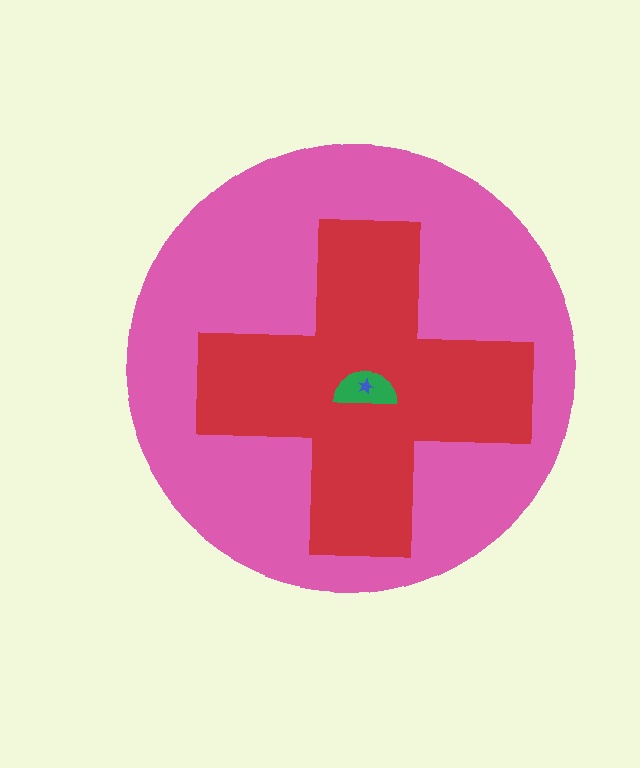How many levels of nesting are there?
4.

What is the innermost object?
The blue star.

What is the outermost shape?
The pink circle.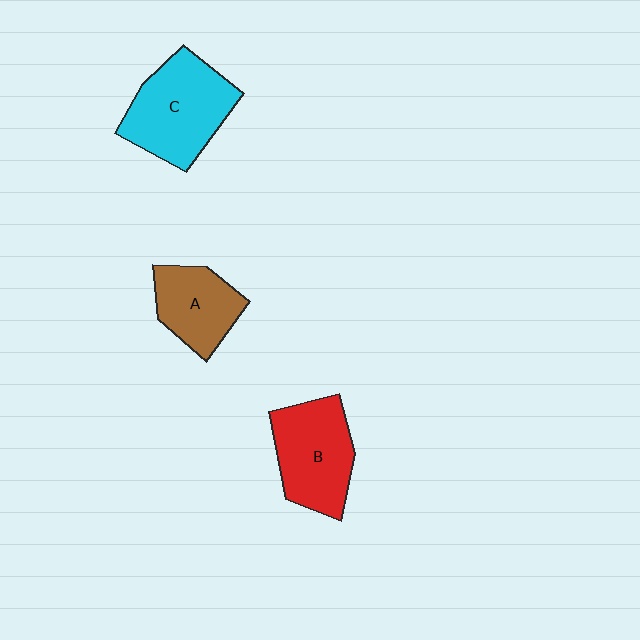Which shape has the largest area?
Shape C (cyan).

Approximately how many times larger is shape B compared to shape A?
Approximately 1.3 times.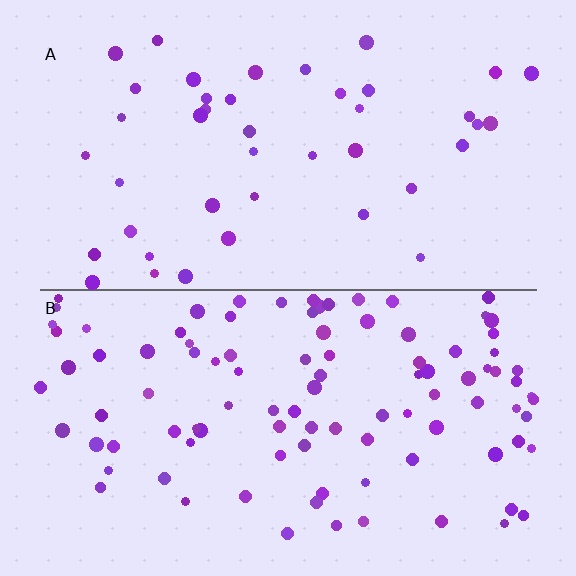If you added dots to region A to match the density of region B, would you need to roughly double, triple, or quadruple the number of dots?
Approximately double.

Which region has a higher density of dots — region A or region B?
B (the bottom).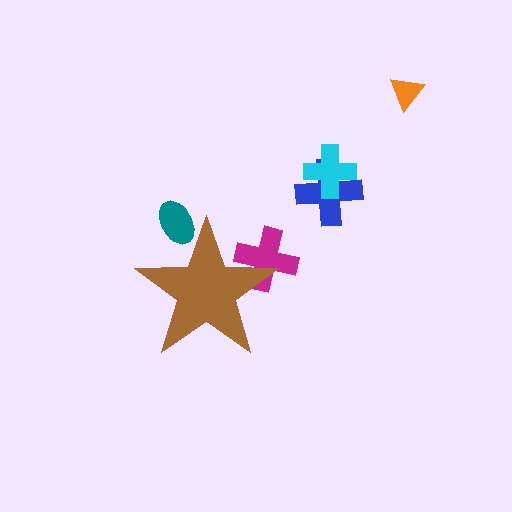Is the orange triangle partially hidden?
No, the orange triangle is fully visible.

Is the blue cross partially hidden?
No, the blue cross is fully visible.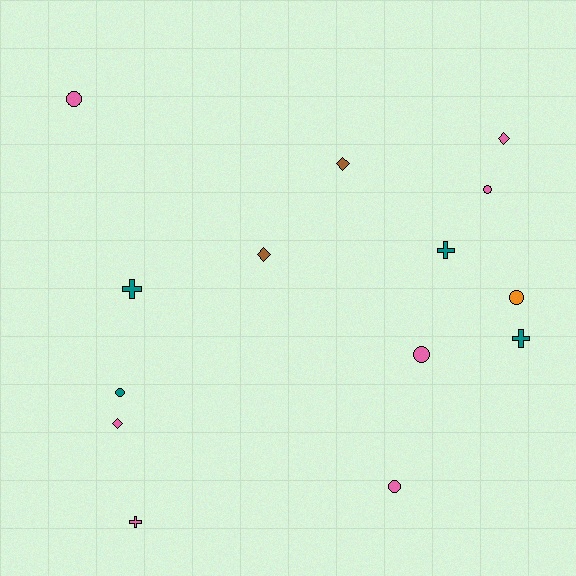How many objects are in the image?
There are 14 objects.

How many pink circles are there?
There are 4 pink circles.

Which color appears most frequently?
Pink, with 7 objects.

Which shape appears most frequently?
Circle, with 6 objects.